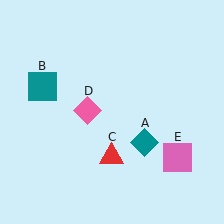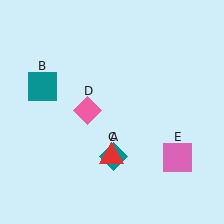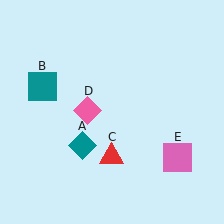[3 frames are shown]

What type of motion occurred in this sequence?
The teal diamond (object A) rotated clockwise around the center of the scene.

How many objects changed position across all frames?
1 object changed position: teal diamond (object A).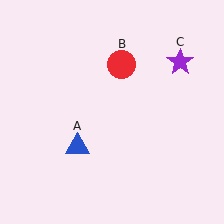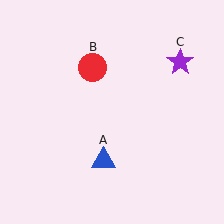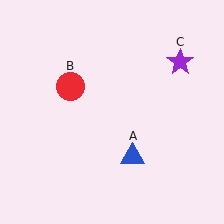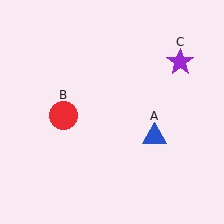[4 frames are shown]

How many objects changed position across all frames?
2 objects changed position: blue triangle (object A), red circle (object B).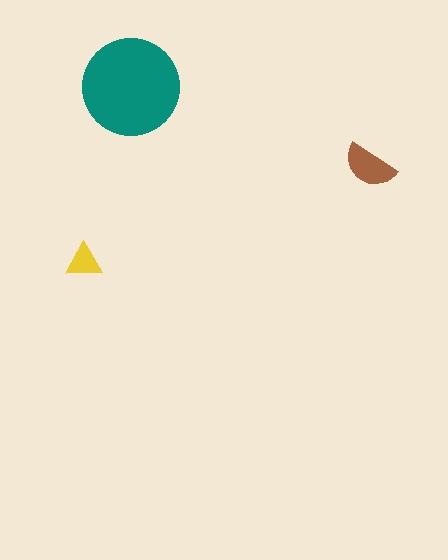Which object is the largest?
The teal circle.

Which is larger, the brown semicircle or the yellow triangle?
The brown semicircle.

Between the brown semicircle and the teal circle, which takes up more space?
The teal circle.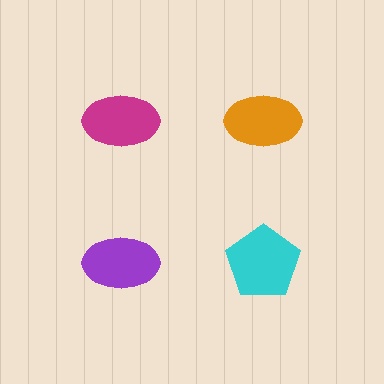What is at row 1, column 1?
A magenta ellipse.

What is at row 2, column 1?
A purple ellipse.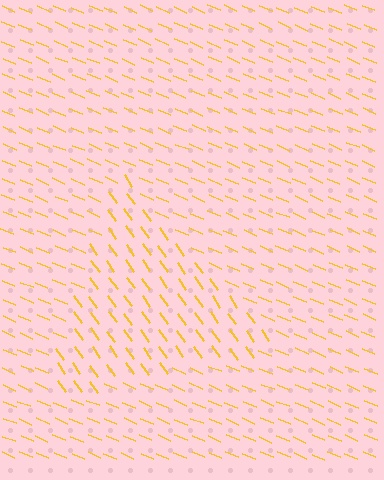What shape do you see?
I see a triangle.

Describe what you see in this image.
The image is filled with small yellow line segments. A triangle region in the image has lines oriented differently from the surrounding lines, creating a visible texture boundary.